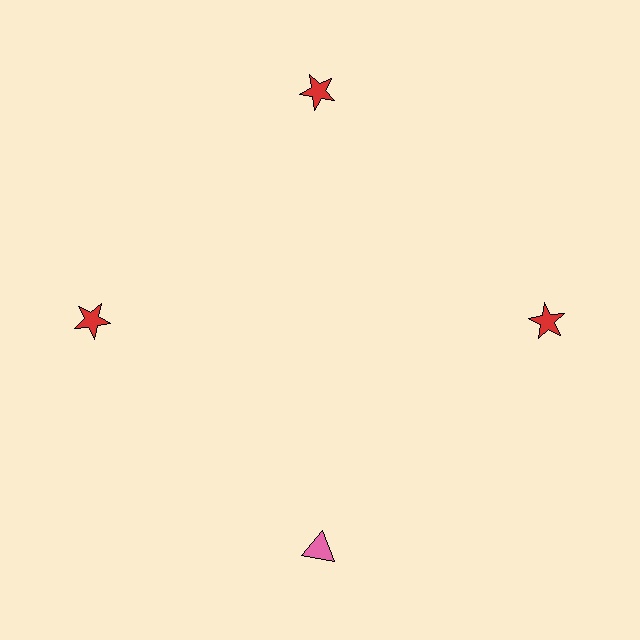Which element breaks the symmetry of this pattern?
The pink triangle at roughly the 6 o'clock position breaks the symmetry. All other shapes are red stars.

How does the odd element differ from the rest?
It differs in both color (pink instead of red) and shape (triangle instead of star).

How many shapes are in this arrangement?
There are 4 shapes arranged in a ring pattern.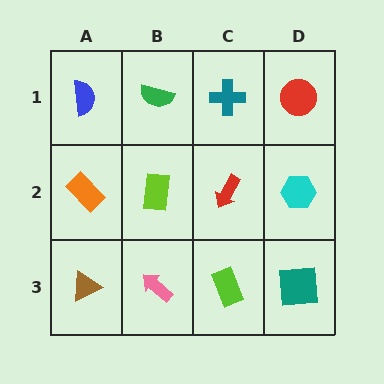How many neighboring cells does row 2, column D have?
3.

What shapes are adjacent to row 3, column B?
A lime rectangle (row 2, column B), a brown triangle (row 3, column A), a lime rectangle (row 3, column C).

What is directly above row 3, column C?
A red arrow.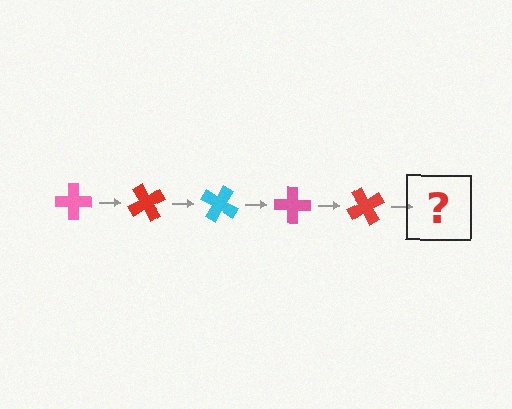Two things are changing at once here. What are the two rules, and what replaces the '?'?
The two rules are that it rotates 60 degrees each step and the color cycles through pink, red, and cyan. The '?' should be a cyan cross, rotated 300 degrees from the start.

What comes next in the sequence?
The next element should be a cyan cross, rotated 300 degrees from the start.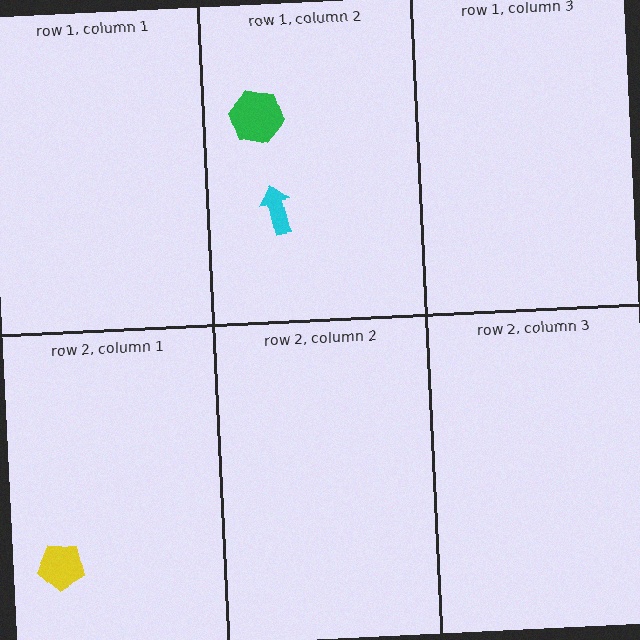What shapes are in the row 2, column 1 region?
The yellow pentagon.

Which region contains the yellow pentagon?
The row 2, column 1 region.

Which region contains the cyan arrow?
The row 1, column 2 region.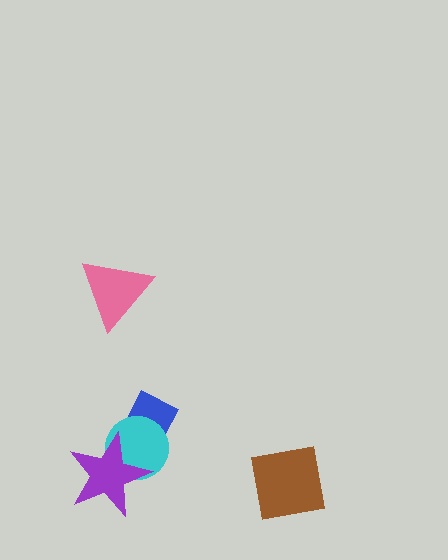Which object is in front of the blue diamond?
The cyan circle is in front of the blue diamond.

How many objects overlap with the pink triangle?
0 objects overlap with the pink triangle.